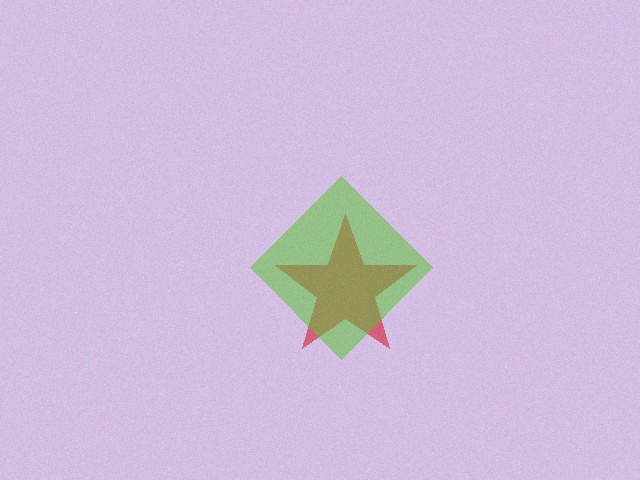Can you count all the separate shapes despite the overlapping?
Yes, there are 2 separate shapes.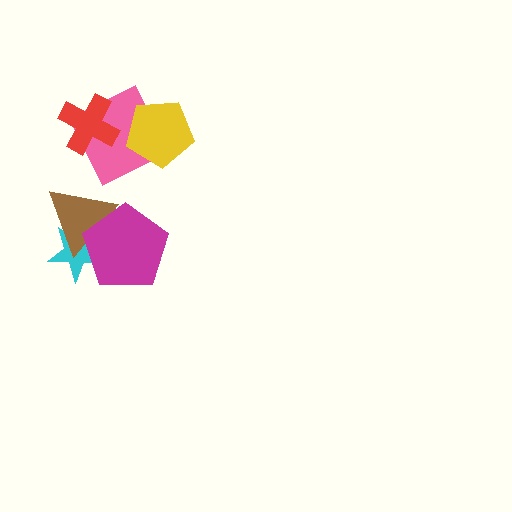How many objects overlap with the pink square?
2 objects overlap with the pink square.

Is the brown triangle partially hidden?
Yes, it is partially covered by another shape.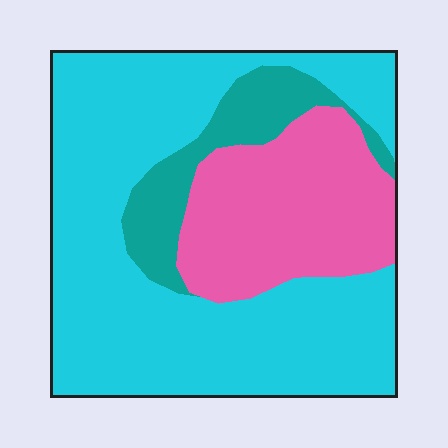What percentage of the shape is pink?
Pink covers 26% of the shape.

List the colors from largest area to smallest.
From largest to smallest: cyan, pink, teal.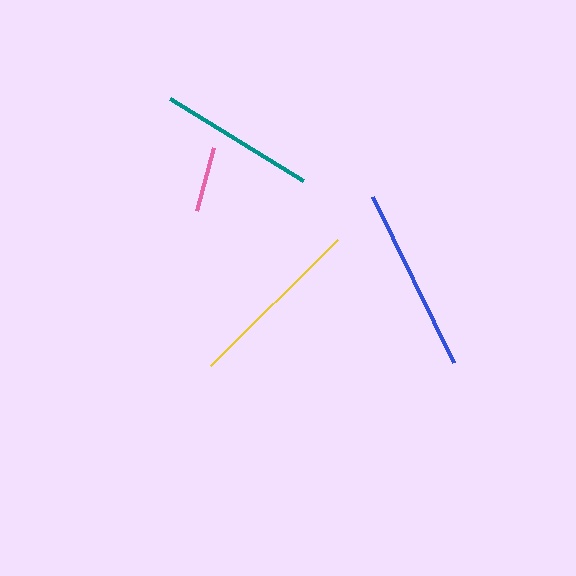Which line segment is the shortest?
The pink line is the shortest at approximately 65 pixels.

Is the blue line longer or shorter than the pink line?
The blue line is longer than the pink line.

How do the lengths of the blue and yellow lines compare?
The blue and yellow lines are approximately the same length.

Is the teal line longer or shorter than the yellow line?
The yellow line is longer than the teal line.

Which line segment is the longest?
The blue line is the longest at approximately 185 pixels.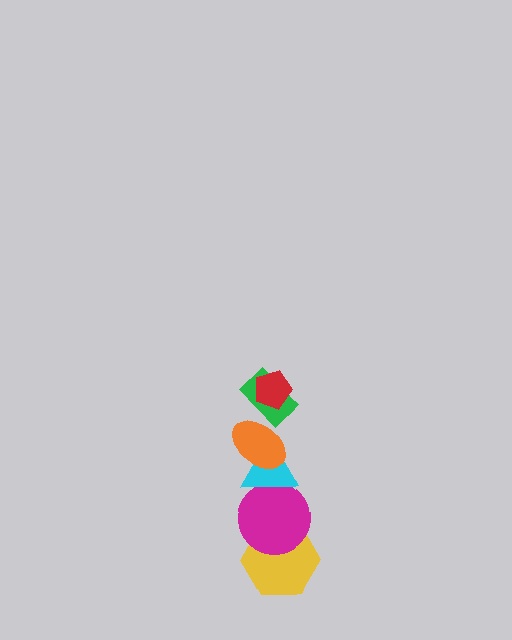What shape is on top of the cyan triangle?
The orange ellipse is on top of the cyan triangle.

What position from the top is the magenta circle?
The magenta circle is 5th from the top.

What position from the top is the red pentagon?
The red pentagon is 1st from the top.